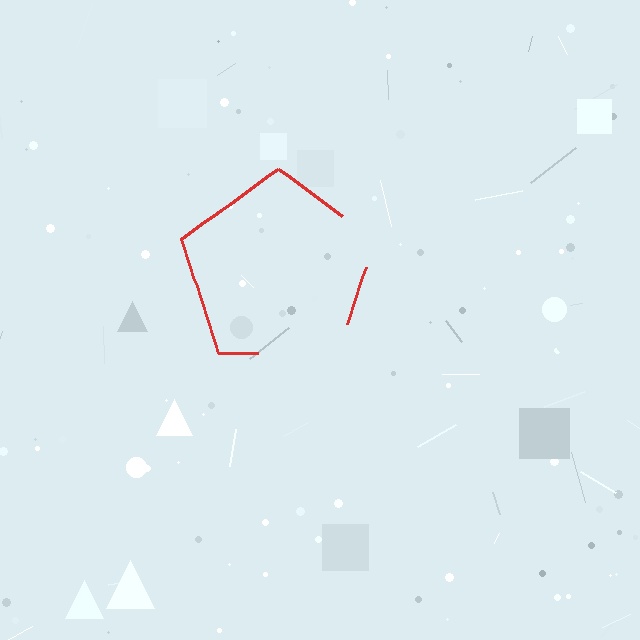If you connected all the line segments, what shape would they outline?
They would outline a pentagon.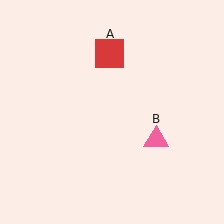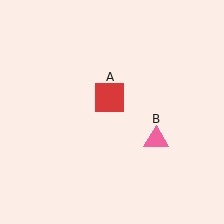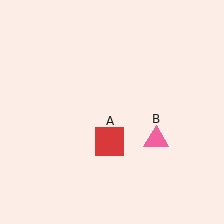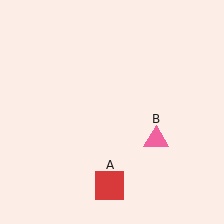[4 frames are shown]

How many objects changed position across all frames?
1 object changed position: red square (object A).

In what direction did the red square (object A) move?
The red square (object A) moved down.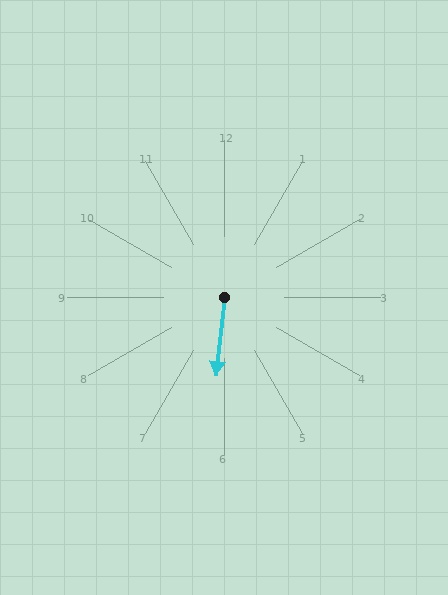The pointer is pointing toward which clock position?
Roughly 6 o'clock.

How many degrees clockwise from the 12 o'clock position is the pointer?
Approximately 186 degrees.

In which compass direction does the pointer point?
South.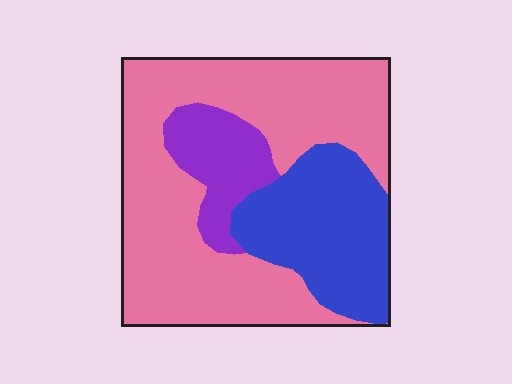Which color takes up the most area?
Pink, at roughly 60%.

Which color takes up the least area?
Purple, at roughly 15%.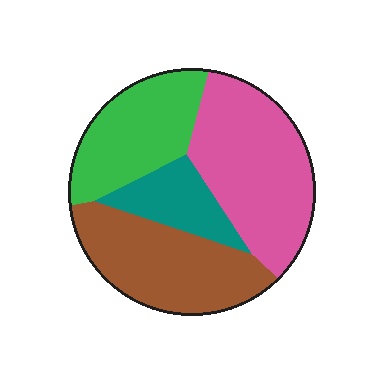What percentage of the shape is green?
Green covers roughly 25% of the shape.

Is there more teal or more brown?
Brown.